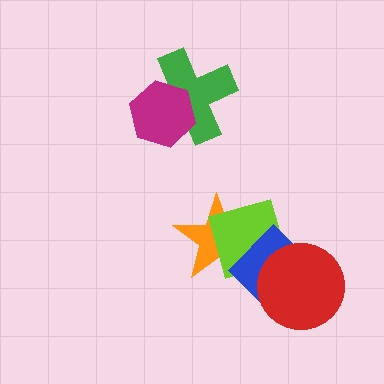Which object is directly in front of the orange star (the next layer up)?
The lime square is directly in front of the orange star.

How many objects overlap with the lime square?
2 objects overlap with the lime square.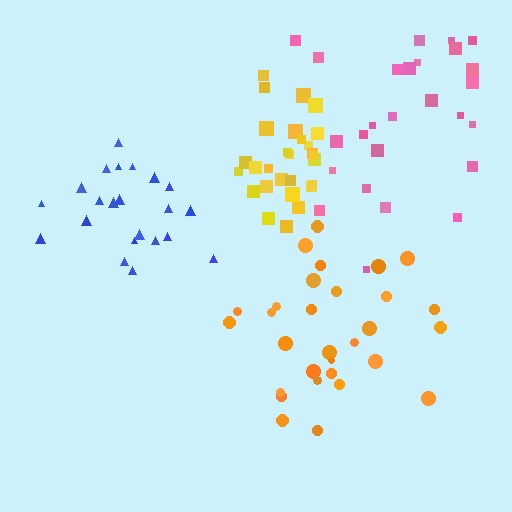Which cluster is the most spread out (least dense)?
Pink.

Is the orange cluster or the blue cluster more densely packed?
Blue.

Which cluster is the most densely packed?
Yellow.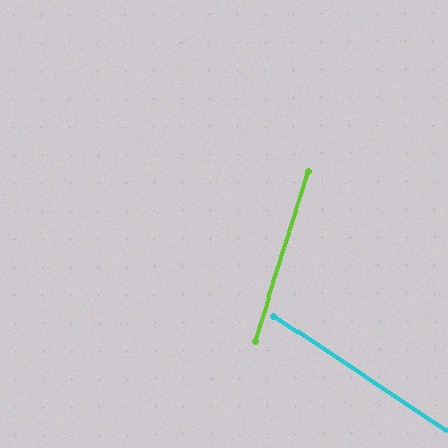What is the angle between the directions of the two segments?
Approximately 74 degrees.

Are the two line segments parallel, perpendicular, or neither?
Neither parallel nor perpendicular — they differ by about 74°.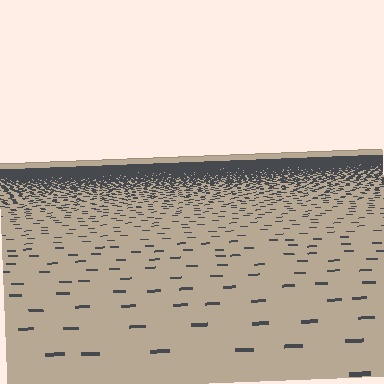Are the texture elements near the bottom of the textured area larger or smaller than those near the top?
Larger. Near the bottom, elements are closer to the viewer and appear at a bigger on-screen size.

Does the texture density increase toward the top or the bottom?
Density increases toward the top.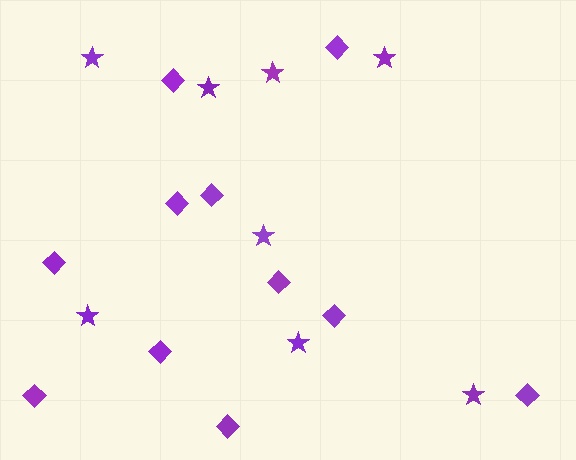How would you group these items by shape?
There are 2 groups: one group of diamonds (11) and one group of stars (8).